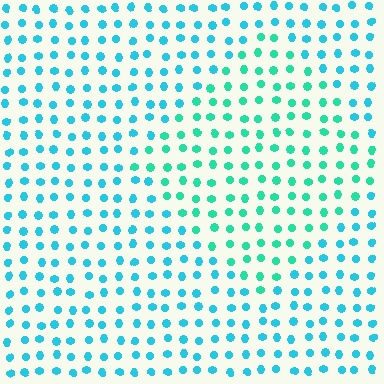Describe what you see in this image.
The image is filled with small cyan elements in a uniform arrangement. A diamond-shaped region is visible where the elements are tinted to a slightly different hue, forming a subtle color boundary.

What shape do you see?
I see a diamond.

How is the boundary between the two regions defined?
The boundary is defined purely by a slight shift in hue (about 28 degrees). Spacing, size, and orientation are identical on both sides.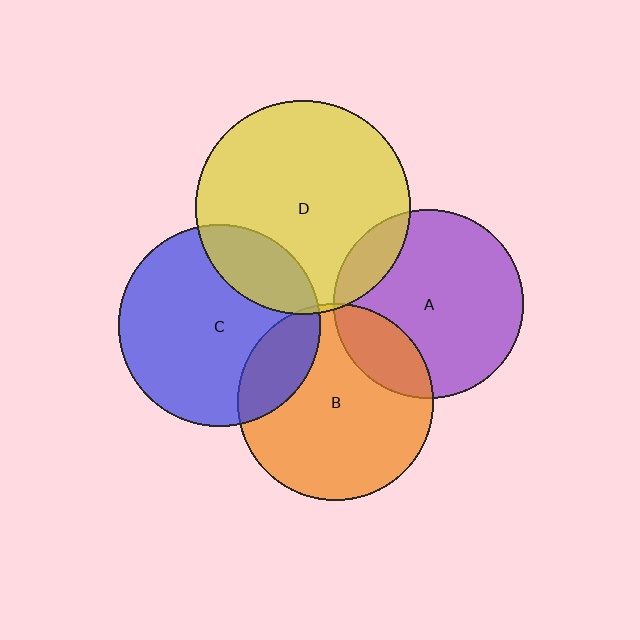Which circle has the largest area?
Circle D (yellow).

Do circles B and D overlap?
Yes.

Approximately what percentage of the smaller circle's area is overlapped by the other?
Approximately 5%.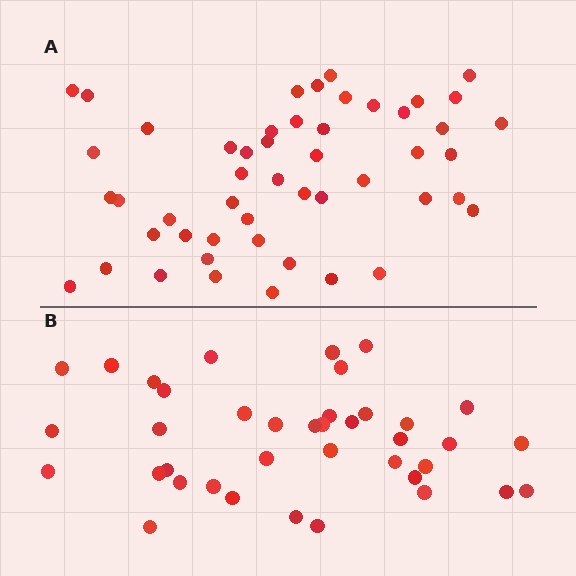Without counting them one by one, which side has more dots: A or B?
Region A (the top region) has more dots.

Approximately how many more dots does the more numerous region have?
Region A has roughly 12 or so more dots than region B.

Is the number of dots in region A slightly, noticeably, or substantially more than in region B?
Region A has noticeably more, but not dramatically so. The ratio is roughly 1.3 to 1.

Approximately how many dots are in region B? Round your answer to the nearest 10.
About 40 dots. (The exact count is 39, which rounds to 40.)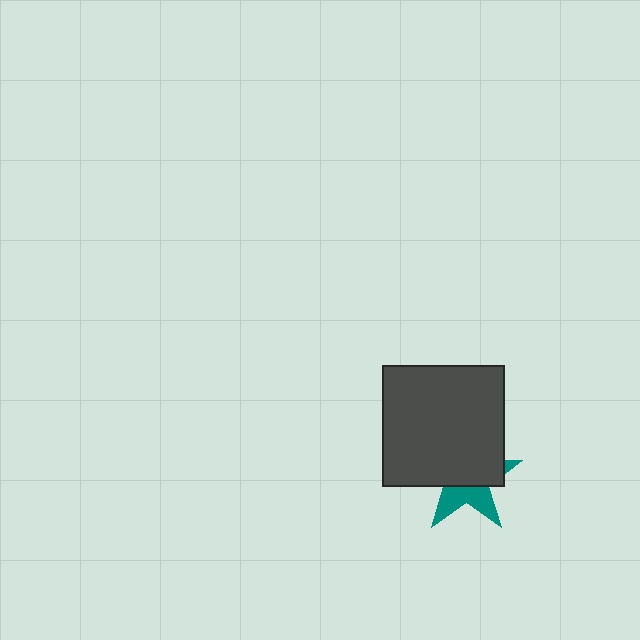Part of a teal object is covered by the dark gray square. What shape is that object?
It is a star.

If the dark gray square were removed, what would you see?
You would see the complete teal star.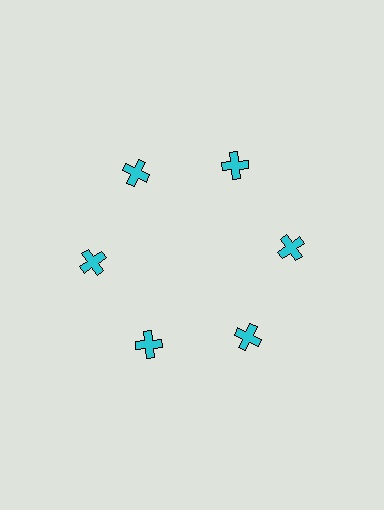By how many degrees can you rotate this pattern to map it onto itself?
The pattern maps onto itself every 60 degrees of rotation.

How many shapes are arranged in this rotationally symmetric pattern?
There are 6 shapes, arranged in 6 groups of 1.